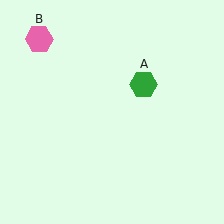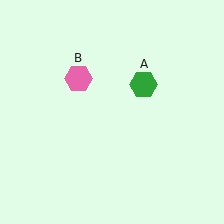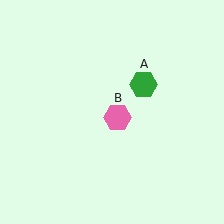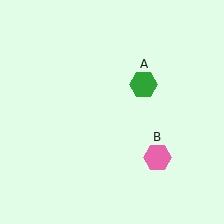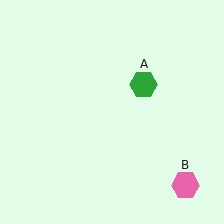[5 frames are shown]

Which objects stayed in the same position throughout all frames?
Green hexagon (object A) remained stationary.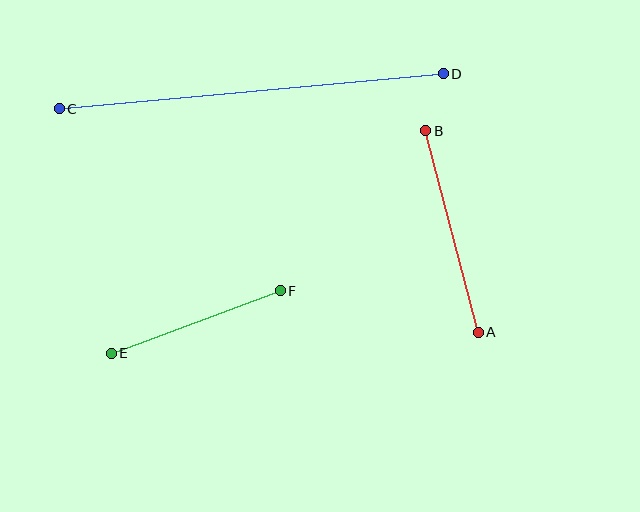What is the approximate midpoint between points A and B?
The midpoint is at approximately (452, 232) pixels.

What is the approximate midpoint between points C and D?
The midpoint is at approximately (251, 91) pixels.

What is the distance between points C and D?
The distance is approximately 385 pixels.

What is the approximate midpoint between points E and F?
The midpoint is at approximately (196, 322) pixels.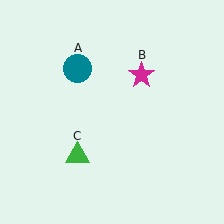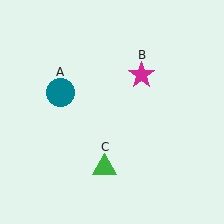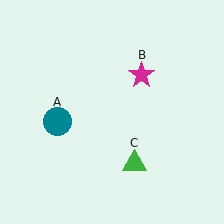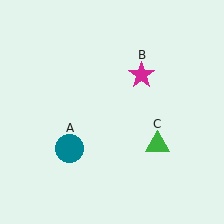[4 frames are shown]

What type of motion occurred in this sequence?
The teal circle (object A), green triangle (object C) rotated counterclockwise around the center of the scene.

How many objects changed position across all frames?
2 objects changed position: teal circle (object A), green triangle (object C).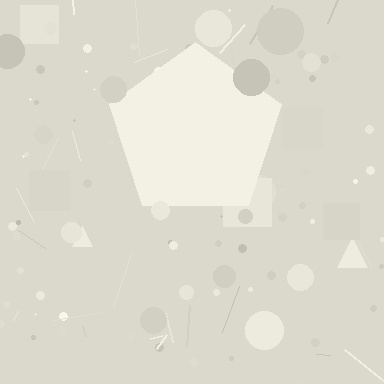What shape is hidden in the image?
A pentagon is hidden in the image.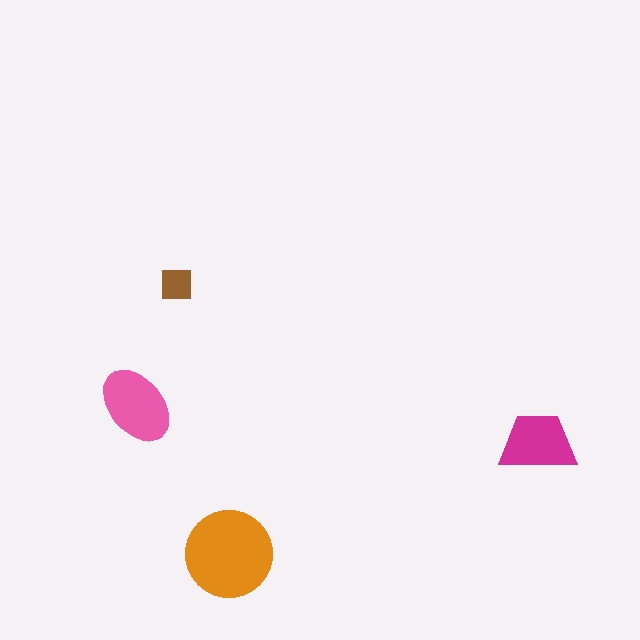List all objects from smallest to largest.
The brown square, the magenta trapezoid, the pink ellipse, the orange circle.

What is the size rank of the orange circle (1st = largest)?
1st.